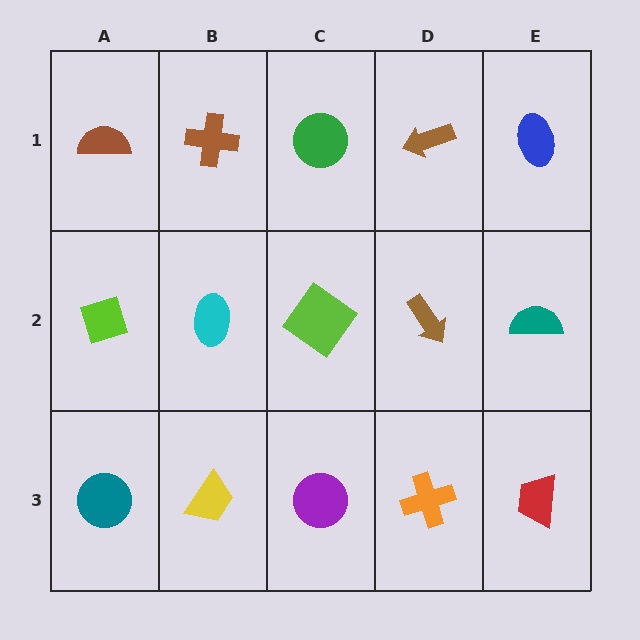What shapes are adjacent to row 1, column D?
A brown arrow (row 2, column D), a green circle (row 1, column C), a blue ellipse (row 1, column E).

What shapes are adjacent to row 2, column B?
A brown cross (row 1, column B), a yellow trapezoid (row 3, column B), a lime diamond (row 2, column A), a lime diamond (row 2, column C).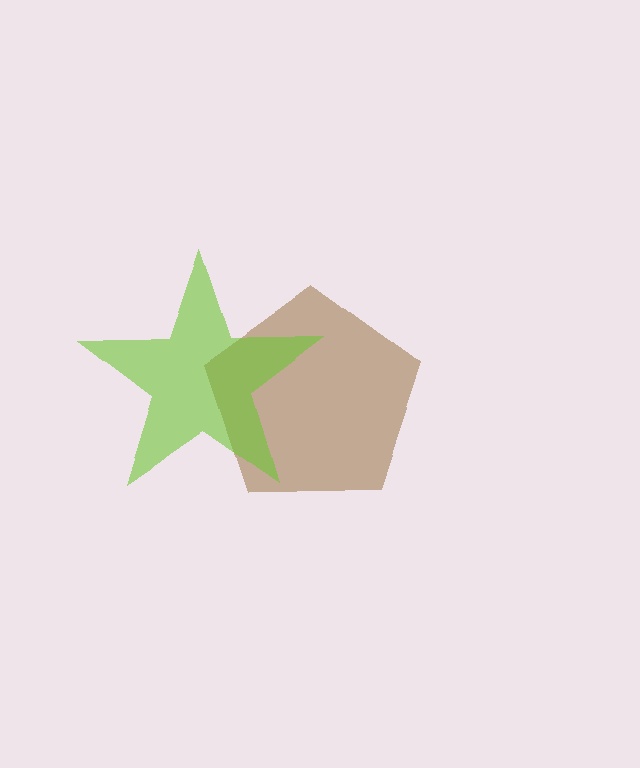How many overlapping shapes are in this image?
There are 2 overlapping shapes in the image.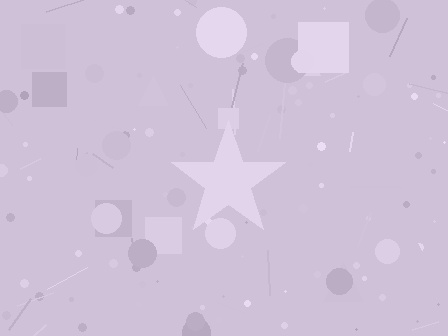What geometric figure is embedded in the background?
A star is embedded in the background.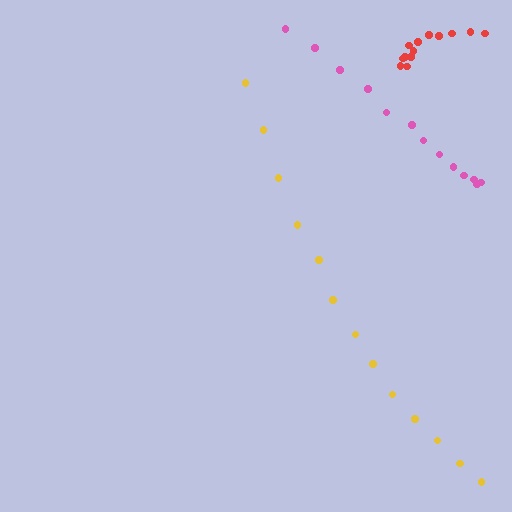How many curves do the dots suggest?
There are 3 distinct paths.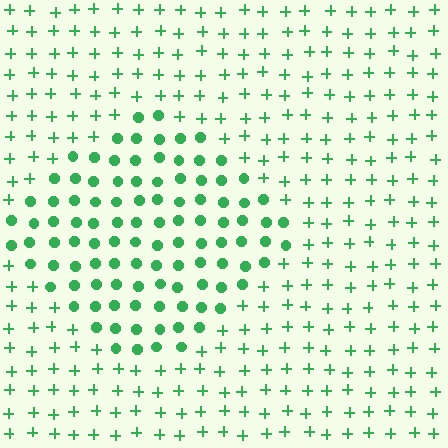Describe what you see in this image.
The image is filled with small green elements arranged in a uniform grid. A diamond-shaped region contains circles, while the surrounding area contains plus signs. The boundary is defined purely by the change in element shape.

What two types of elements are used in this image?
The image uses circles inside the diamond region and plus signs outside it.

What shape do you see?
I see a diamond.